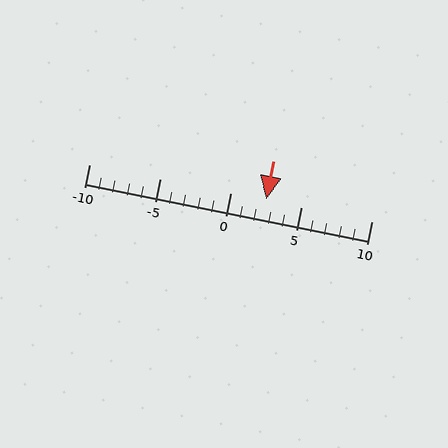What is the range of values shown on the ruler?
The ruler shows values from -10 to 10.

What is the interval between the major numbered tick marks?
The major tick marks are spaced 5 units apart.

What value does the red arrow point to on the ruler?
The red arrow points to approximately 2.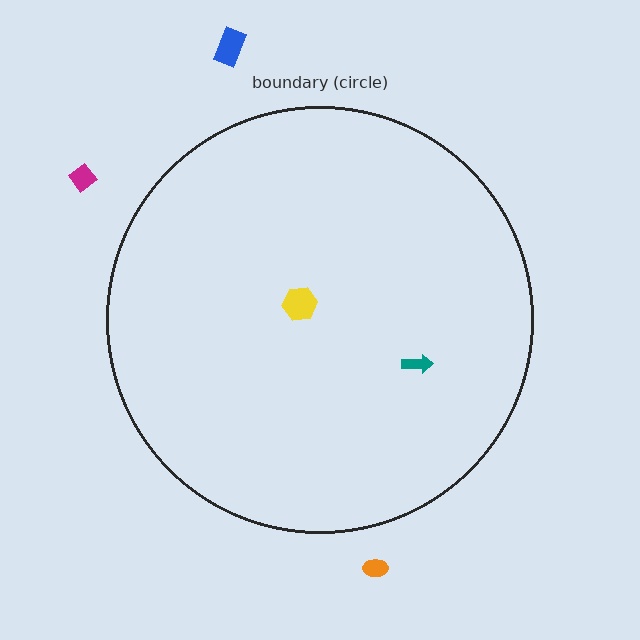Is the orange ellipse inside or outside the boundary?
Outside.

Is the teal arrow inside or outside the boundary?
Inside.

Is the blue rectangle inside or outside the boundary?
Outside.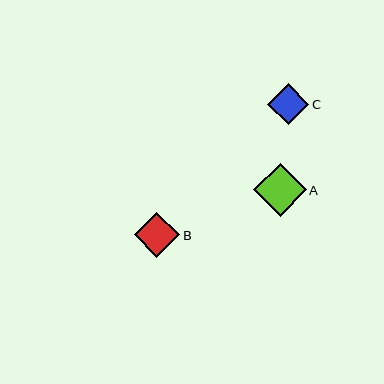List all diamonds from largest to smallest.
From largest to smallest: A, B, C.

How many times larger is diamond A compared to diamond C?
Diamond A is approximately 1.3 times the size of diamond C.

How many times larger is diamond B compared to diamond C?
Diamond B is approximately 1.1 times the size of diamond C.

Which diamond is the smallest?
Diamond C is the smallest with a size of approximately 41 pixels.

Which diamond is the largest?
Diamond A is the largest with a size of approximately 52 pixels.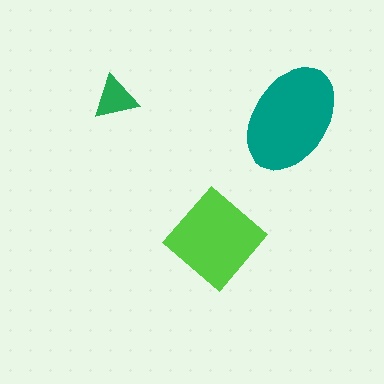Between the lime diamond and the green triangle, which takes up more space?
The lime diamond.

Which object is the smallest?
The green triangle.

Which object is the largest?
The teal ellipse.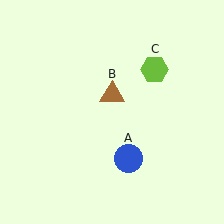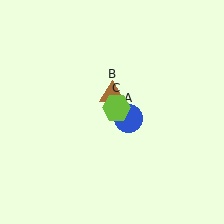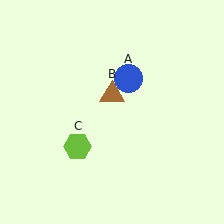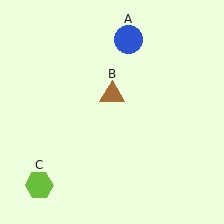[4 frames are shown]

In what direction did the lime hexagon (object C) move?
The lime hexagon (object C) moved down and to the left.